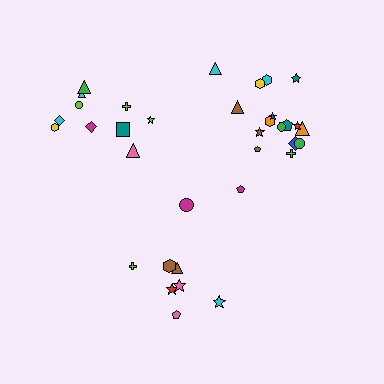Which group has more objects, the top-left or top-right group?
The top-right group.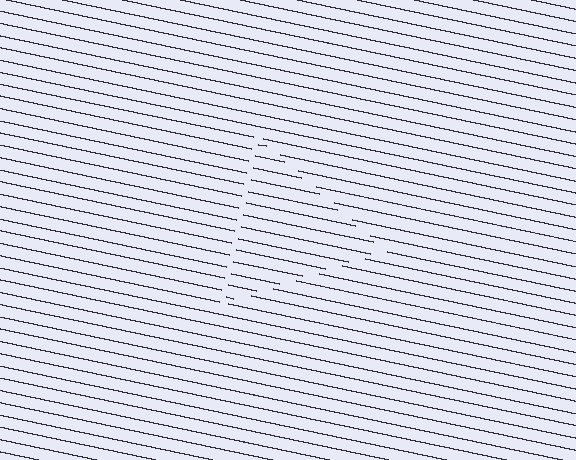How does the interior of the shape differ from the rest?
The interior of the shape contains the same grating, shifted by half a period — the contour is defined by the phase discontinuity where line-ends from the inner and outer gratings abut.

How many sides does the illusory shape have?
3 sides — the line-ends trace a triangle.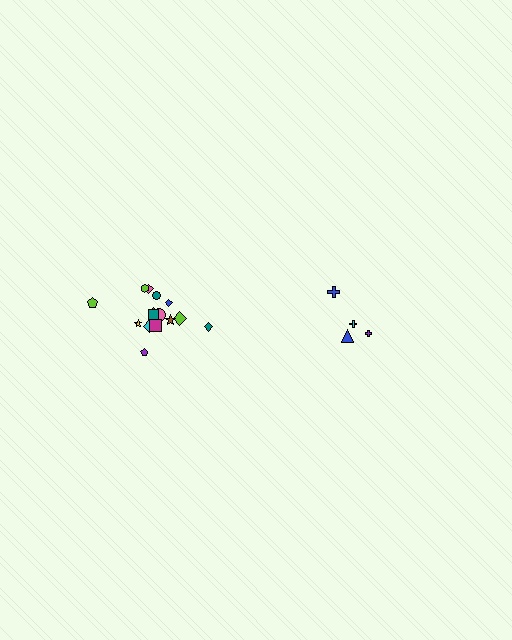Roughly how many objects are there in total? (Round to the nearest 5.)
Roughly 20 objects in total.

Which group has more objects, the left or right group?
The left group.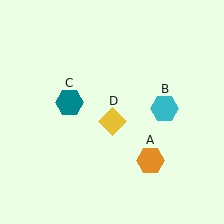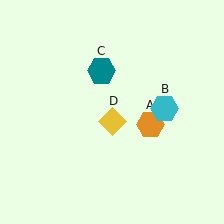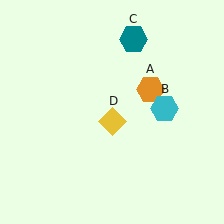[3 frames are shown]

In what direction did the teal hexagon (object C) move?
The teal hexagon (object C) moved up and to the right.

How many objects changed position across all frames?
2 objects changed position: orange hexagon (object A), teal hexagon (object C).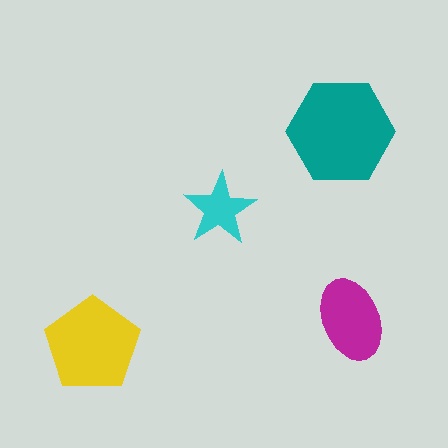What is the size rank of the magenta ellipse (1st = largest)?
3rd.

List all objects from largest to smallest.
The teal hexagon, the yellow pentagon, the magenta ellipse, the cyan star.